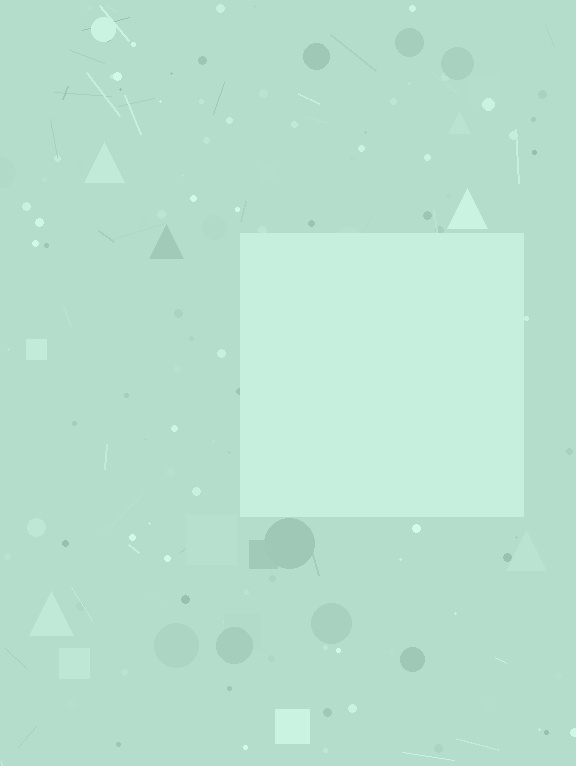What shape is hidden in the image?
A square is hidden in the image.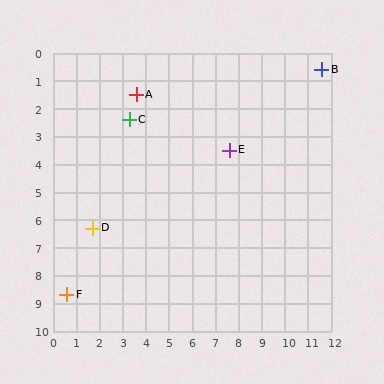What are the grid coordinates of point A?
Point A is at approximately (3.6, 1.5).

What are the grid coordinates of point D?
Point D is at approximately (1.7, 6.3).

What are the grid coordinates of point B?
Point B is at approximately (11.6, 0.6).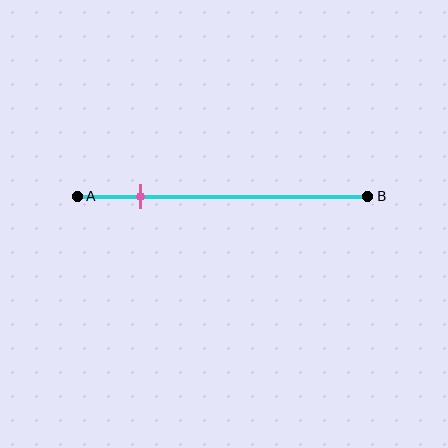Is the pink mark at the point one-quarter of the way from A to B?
No, the mark is at about 20% from A, not at the 25% one-quarter point.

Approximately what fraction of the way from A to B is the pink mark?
The pink mark is approximately 20% of the way from A to B.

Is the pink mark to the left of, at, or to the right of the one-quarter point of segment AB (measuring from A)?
The pink mark is to the left of the one-quarter point of segment AB.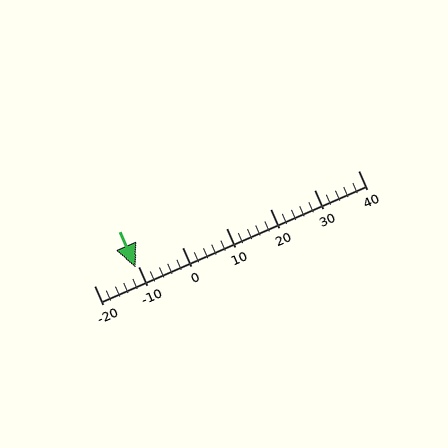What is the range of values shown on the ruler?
The ruler shows values from -20 to 40.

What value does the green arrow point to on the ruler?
The green arrow points to approximately -11.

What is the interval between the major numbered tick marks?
The major tick marks are spaced 10 units apart.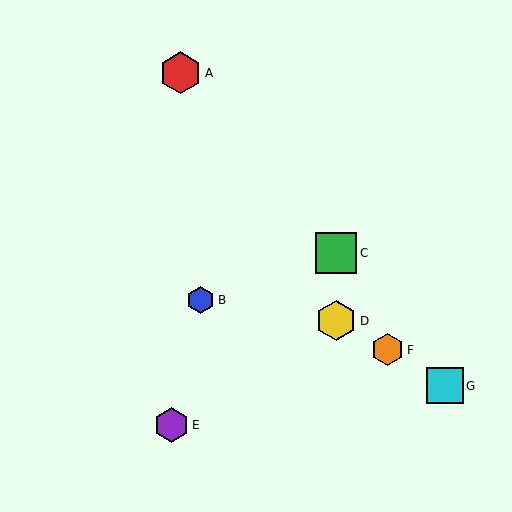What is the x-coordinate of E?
Object E is at x≈171.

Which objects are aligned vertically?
Objects C, D are aligned vertically.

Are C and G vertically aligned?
No, C is at x≈336 and G is at x≈445.